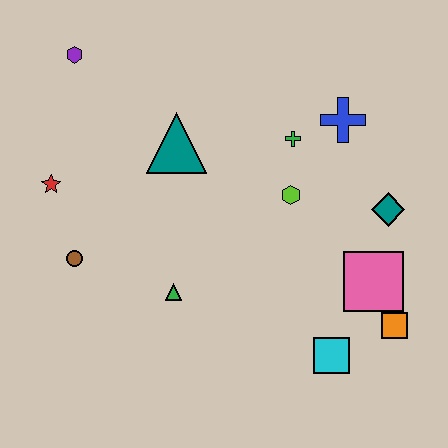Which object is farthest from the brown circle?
The orange square is farthest from the brown circle.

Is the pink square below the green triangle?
No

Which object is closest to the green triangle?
The brown circle is closest to the green triangle.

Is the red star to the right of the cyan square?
No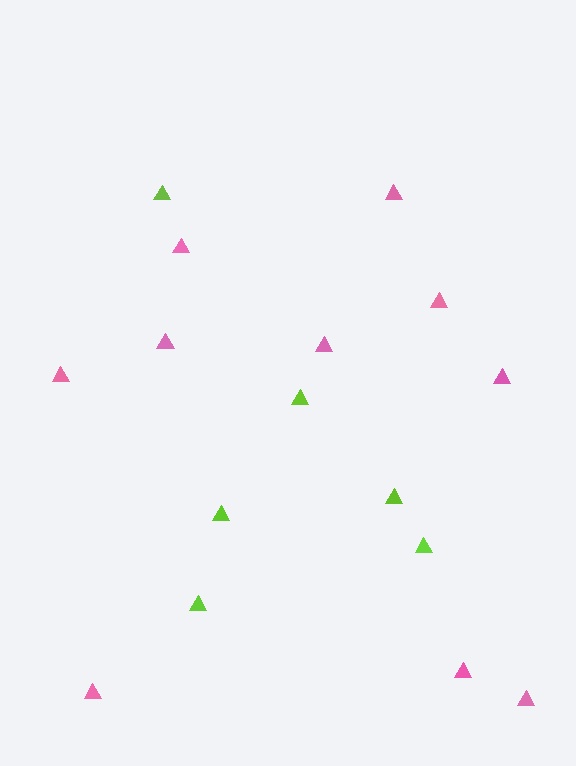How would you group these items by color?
There are 2 groups: one group of pink triangles (10) and one group of lime triangles (6).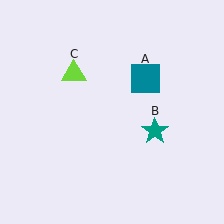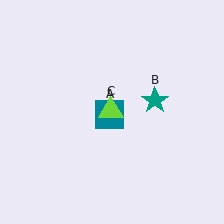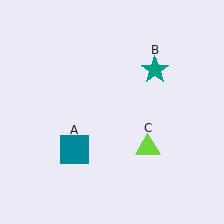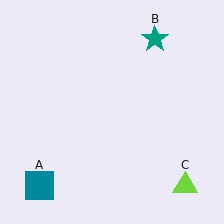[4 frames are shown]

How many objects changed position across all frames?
3 objects changed position: teal square (object A), teal star (object B), lime triangle (object C).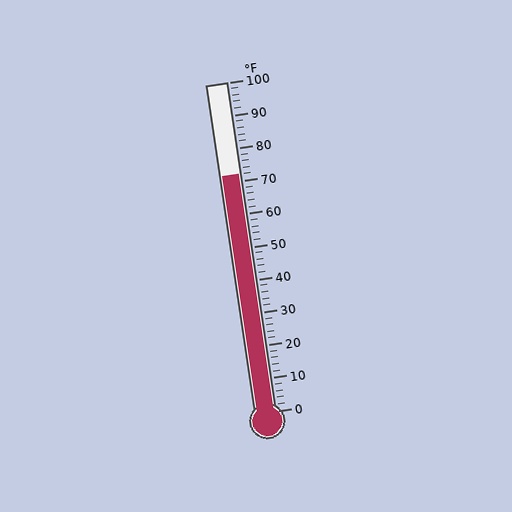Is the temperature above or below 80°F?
The temperature is below 80°F.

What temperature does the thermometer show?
The thermometer shows approximately 72°F.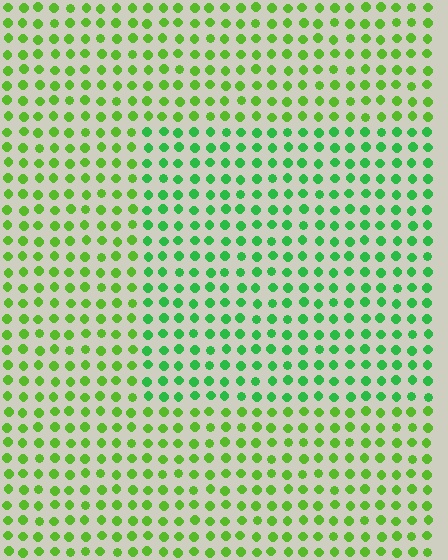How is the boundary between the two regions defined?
The boundary is defined purely by a slight shift in hue (about 30 degrees). Spacing, size, and orientation are identical on both sides.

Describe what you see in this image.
The image is filled with small lime elements in a uniform arrangement. A rectangle-shaped region is visible where the elements are tinted to a slightly different hue, forming a subtle color boundary.